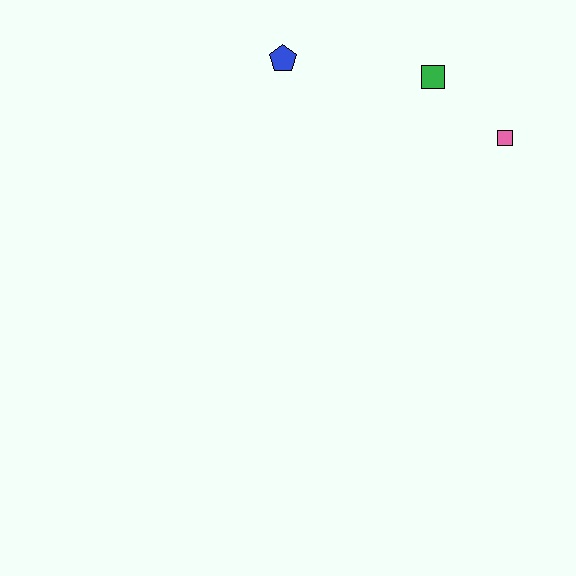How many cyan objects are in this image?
There are no cyan objects.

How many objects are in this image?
There are 3 objects.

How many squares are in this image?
There are 2 squares.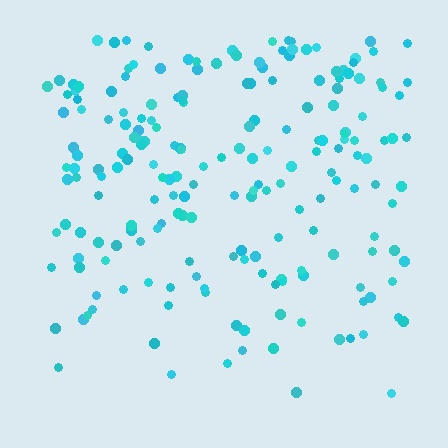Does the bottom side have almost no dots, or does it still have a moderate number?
Still a moderate number, just noticeably fewer than the top.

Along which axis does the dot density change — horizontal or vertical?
Vertical.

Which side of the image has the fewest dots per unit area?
The bottom.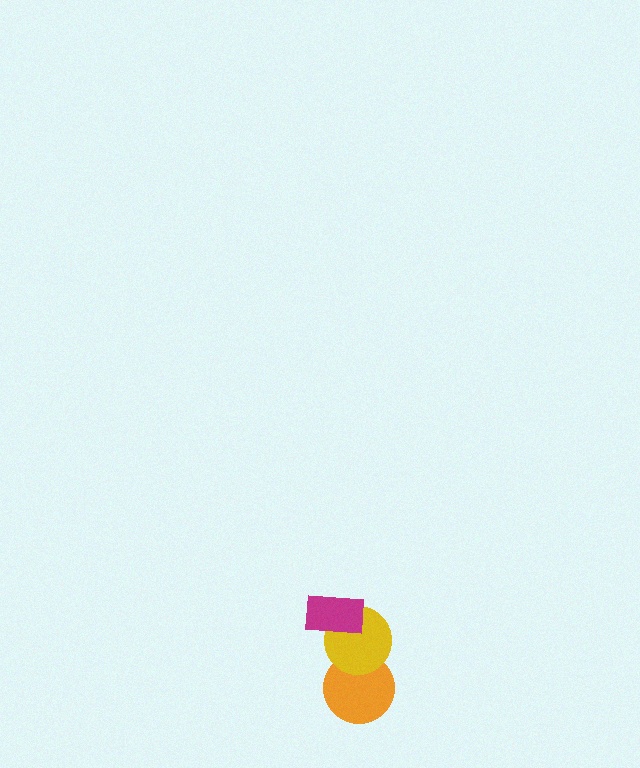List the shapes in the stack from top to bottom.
From top to bottom: the magenta rectangle, the yellow circle, the orange circle.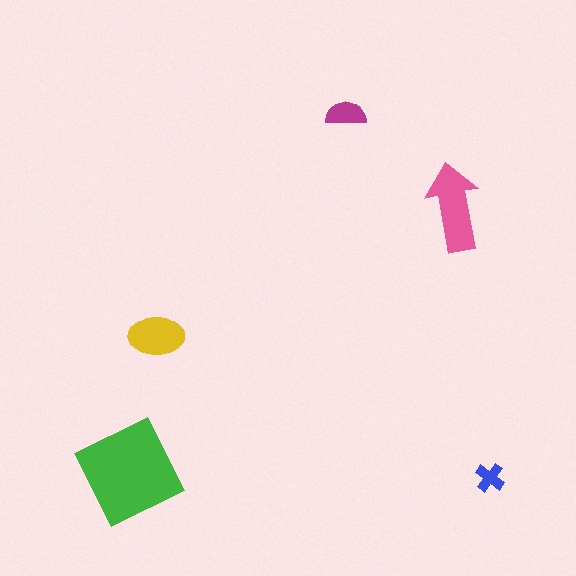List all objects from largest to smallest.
The green diamond, the pink arrow, the yellow ellipse, the magenta semicircle, the blue cross.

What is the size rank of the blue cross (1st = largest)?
5th.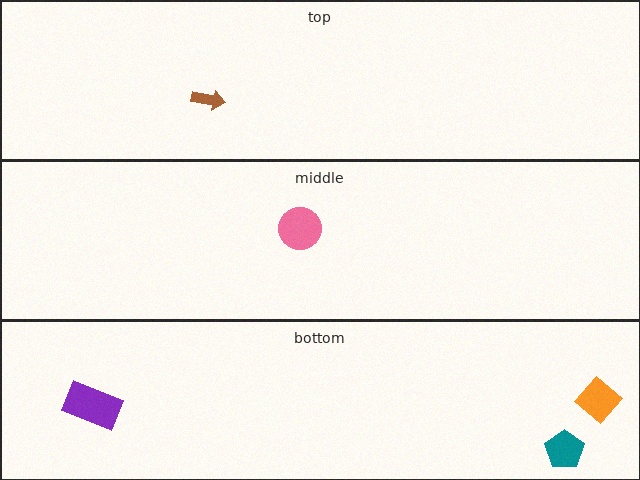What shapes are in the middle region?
The pink circle.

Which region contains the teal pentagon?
The bottom region.